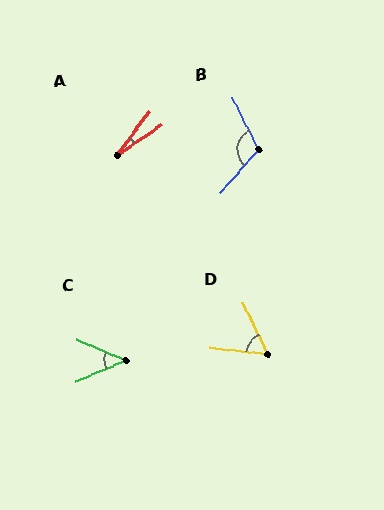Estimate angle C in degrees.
Approximately 45 degrees.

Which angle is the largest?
B, at approximately 112 degrees.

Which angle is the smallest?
A, at approximately 20 degrees.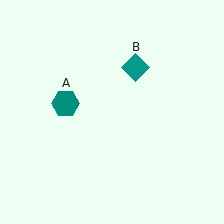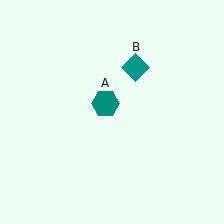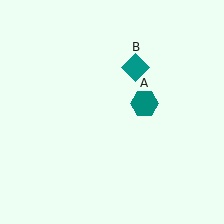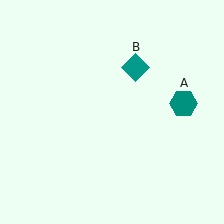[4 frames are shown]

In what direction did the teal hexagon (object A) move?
The teal hexagon (object A) moved right.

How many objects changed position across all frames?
1 object changed position: teal hexagon (object A).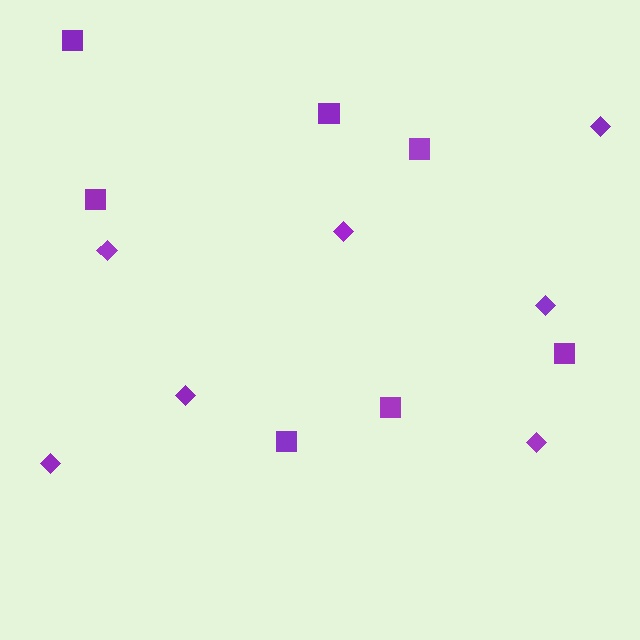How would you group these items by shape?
There are 2 groups: one group of squares (7) and one group of diamonds (7).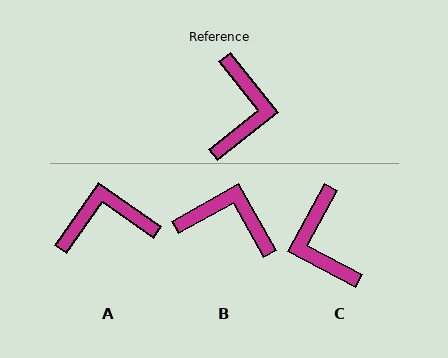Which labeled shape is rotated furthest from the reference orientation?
C, about 157 degrees away.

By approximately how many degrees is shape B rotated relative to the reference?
Approximately 81 degrees counter-clockwise.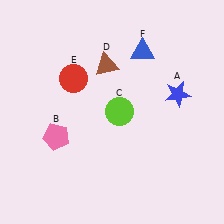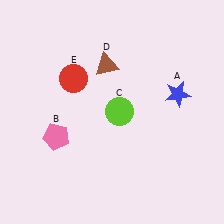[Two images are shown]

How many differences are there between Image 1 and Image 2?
There is 1 difference between the two images.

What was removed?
The blue triangle (F) was removed in Image 2.